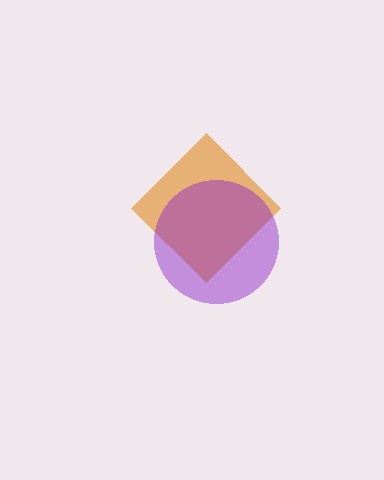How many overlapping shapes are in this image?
There are 2 overlapping shapes in the image.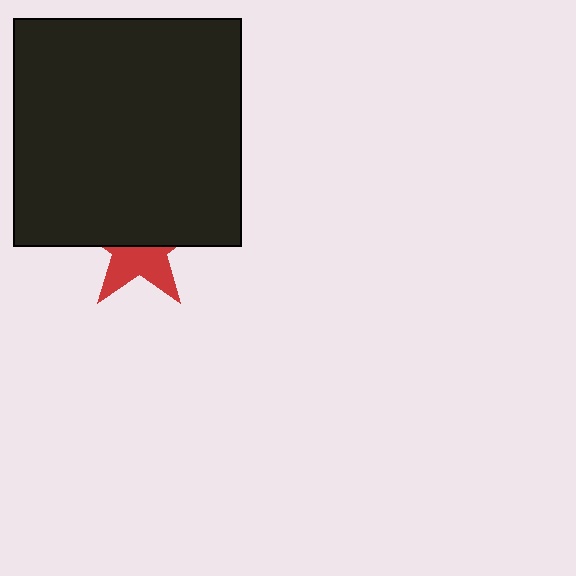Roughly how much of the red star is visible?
A small part of it is visible (roughly 44%).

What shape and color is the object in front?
The object in front is a black square.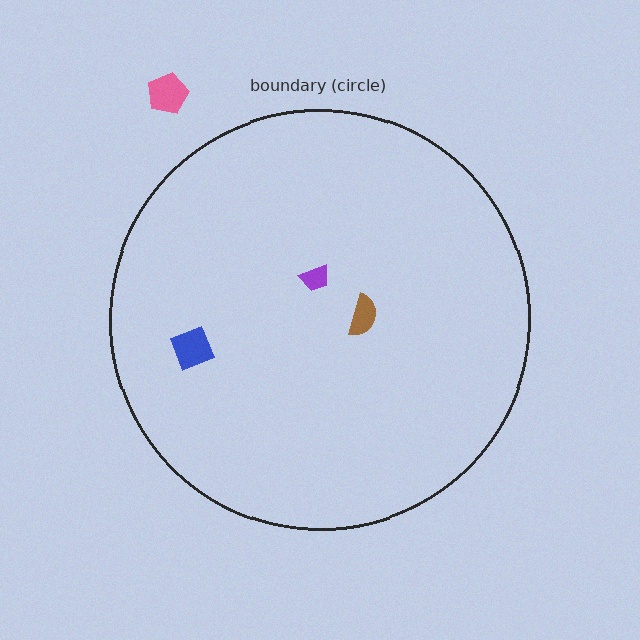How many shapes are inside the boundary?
3 inside, 1 outside.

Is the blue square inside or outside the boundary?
Inside.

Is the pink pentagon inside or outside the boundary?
Outside.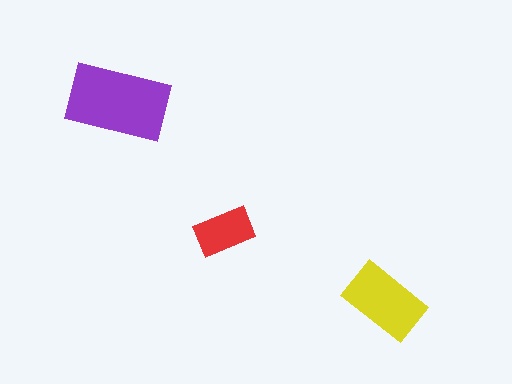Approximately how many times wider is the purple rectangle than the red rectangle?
About 2 times wider.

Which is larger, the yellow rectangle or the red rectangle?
The yellow one.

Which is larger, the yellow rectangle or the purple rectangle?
The purple one.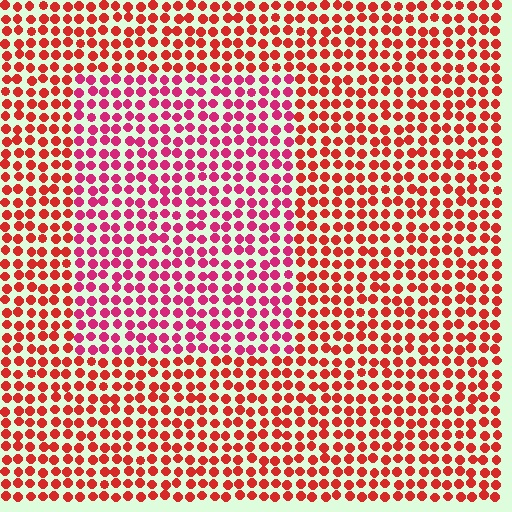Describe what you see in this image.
The image is filled with small red elements in a uniform arrangement. A rectangle-shaped region is visible where the elements are tinted to a slightly different hue, forming a subtle color boundary.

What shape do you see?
I see a rectangle.